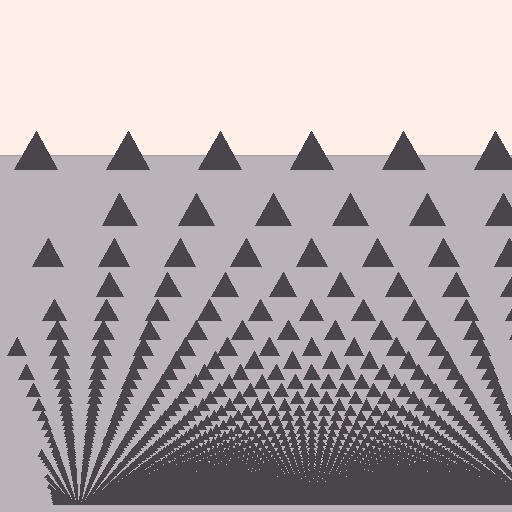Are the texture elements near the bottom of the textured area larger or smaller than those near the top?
Smaller. The gradient is inverted — elements near the bottom are smaller and denser.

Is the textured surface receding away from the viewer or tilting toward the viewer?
The surface appears to tilt toward the viewer. Texture elements get larger and sparser toward the top.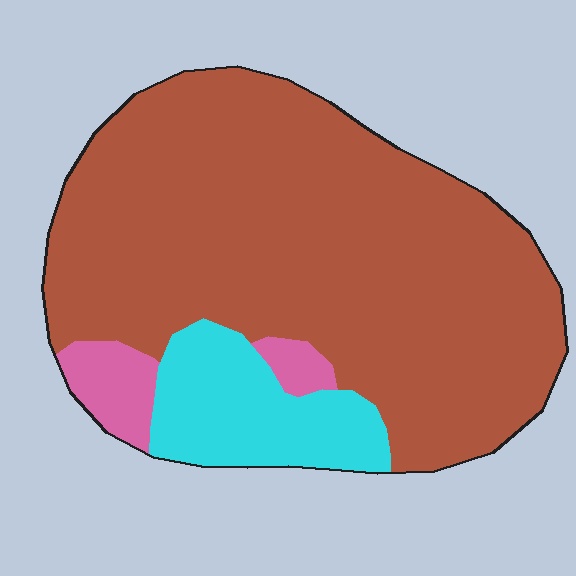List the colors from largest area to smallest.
From largest to smallest: brown, cyan, pink.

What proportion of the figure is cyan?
Cyan takes up less than a quarter of the figure.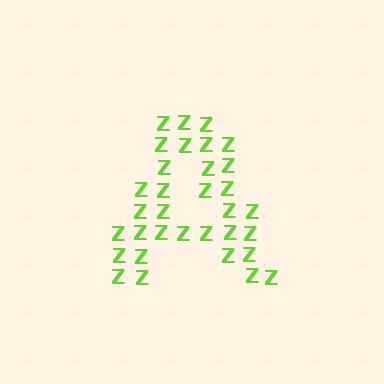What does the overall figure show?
The overall figure shows the letter A.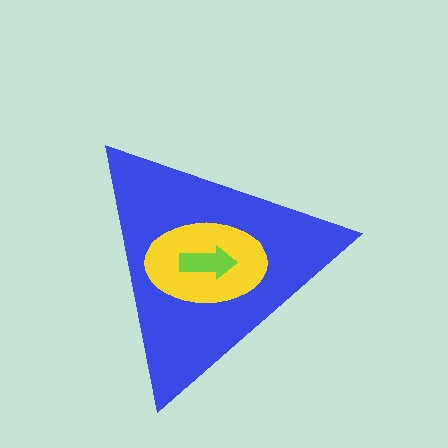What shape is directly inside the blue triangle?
The yellow ellipse.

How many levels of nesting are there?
3.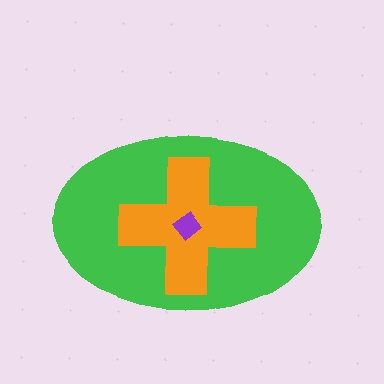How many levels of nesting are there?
3.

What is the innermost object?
The purple diamond.